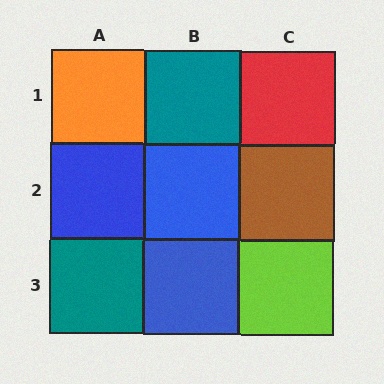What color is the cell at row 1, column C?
Red.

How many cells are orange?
1 cell is orange.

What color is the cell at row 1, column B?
Teal.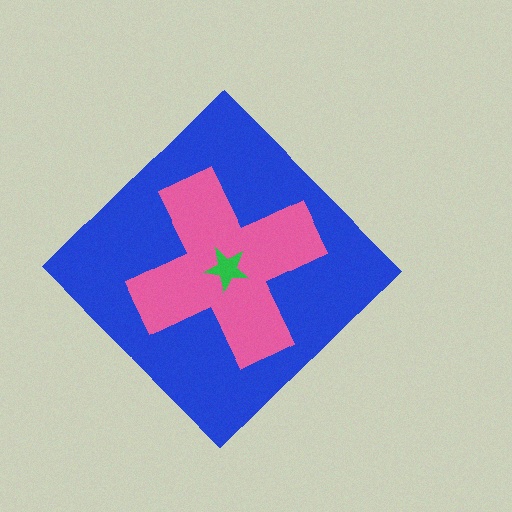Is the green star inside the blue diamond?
Yes.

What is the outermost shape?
The blue diamond.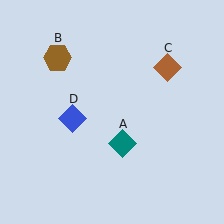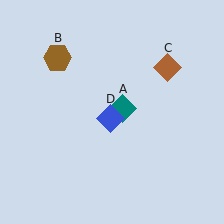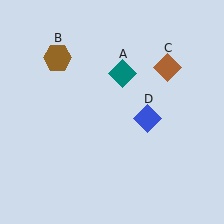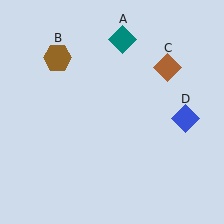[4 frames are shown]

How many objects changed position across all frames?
2 objects changed position: teal diamond (object A), blue diamond (object D).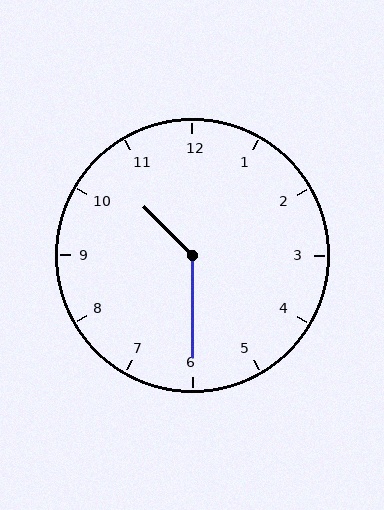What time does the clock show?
10:30.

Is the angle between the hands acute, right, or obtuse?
It is obtuse.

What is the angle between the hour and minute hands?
Approximately 135 degrees.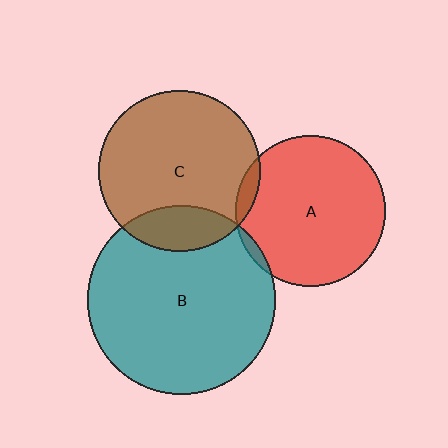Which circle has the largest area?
Circle B (teal).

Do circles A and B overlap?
Yes.